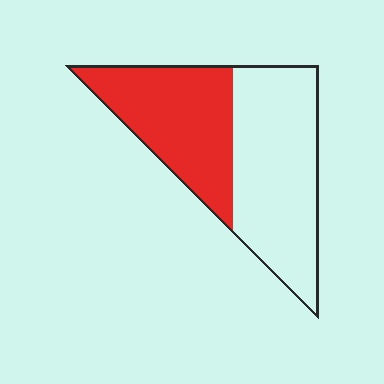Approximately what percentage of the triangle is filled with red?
Approximately 45%.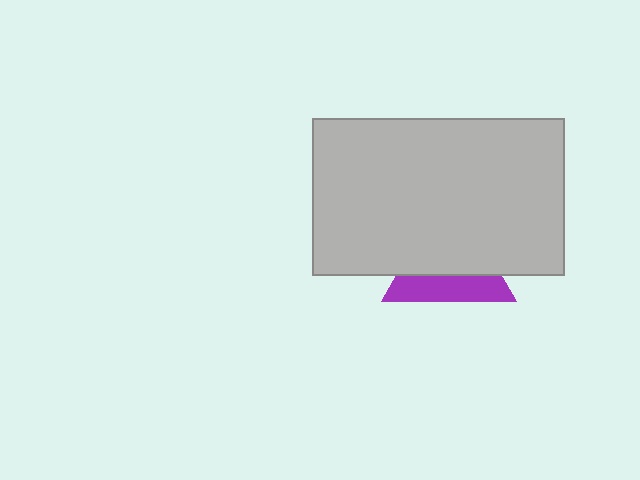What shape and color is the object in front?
The object in front is a light gray rectangle.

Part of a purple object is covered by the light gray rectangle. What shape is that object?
It is a triangle.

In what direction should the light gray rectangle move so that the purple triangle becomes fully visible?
The light gray rectangle should move up. That is the shortest direction to clear the overlap and leave the purple triangle fully visible.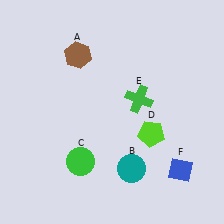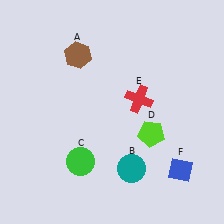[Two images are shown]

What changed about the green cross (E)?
In Image 1, E is green. In Image 2, it changed to red.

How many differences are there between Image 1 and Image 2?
There is 1 difference between the two images.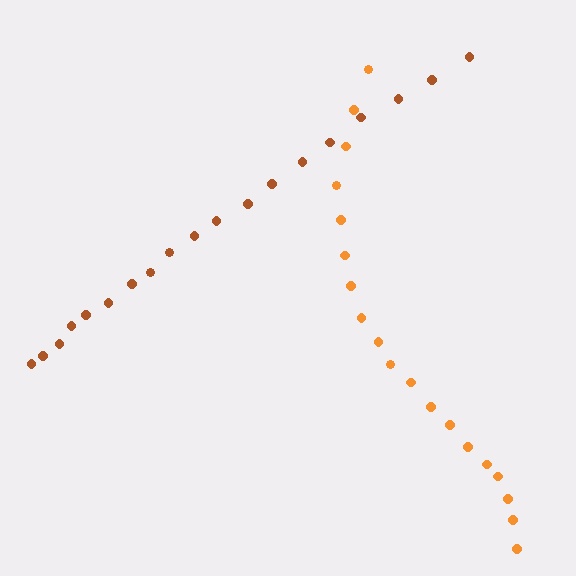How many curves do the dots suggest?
There are 2 distinct paths.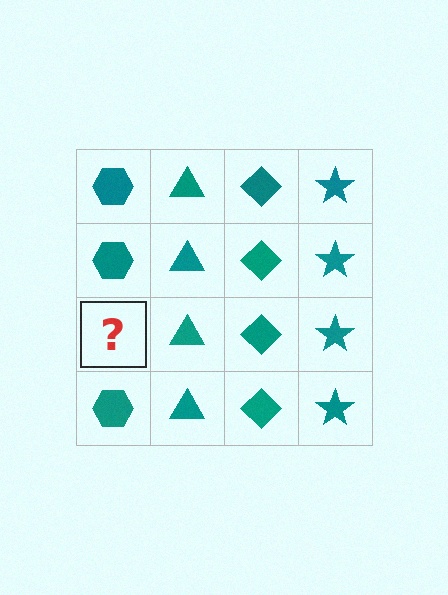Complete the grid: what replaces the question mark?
The question mark should be replaced with a teal hexagon.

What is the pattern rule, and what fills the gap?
The rule is that each column has a consistent shape. The gap should be filled with a teal hexagon.